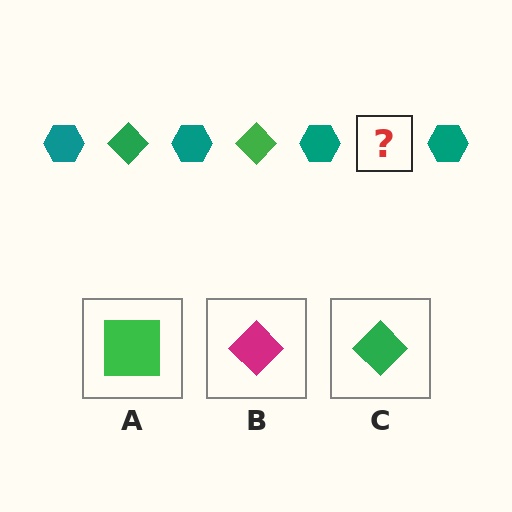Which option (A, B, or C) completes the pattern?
C.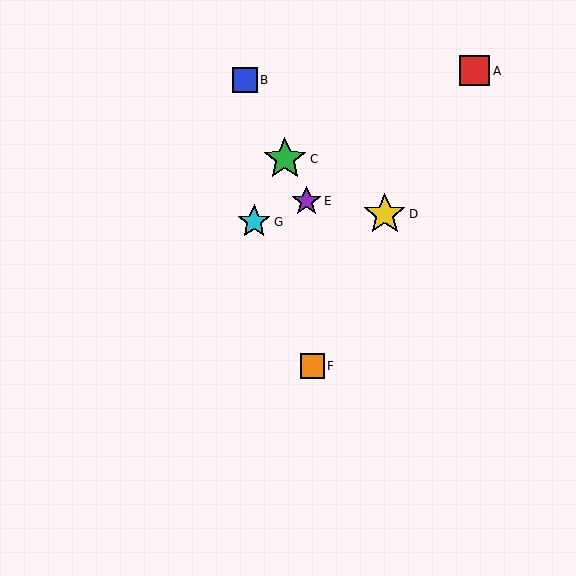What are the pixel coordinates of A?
Object A is at (474, 71).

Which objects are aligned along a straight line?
Objects B, C, E are aligned along a straight line.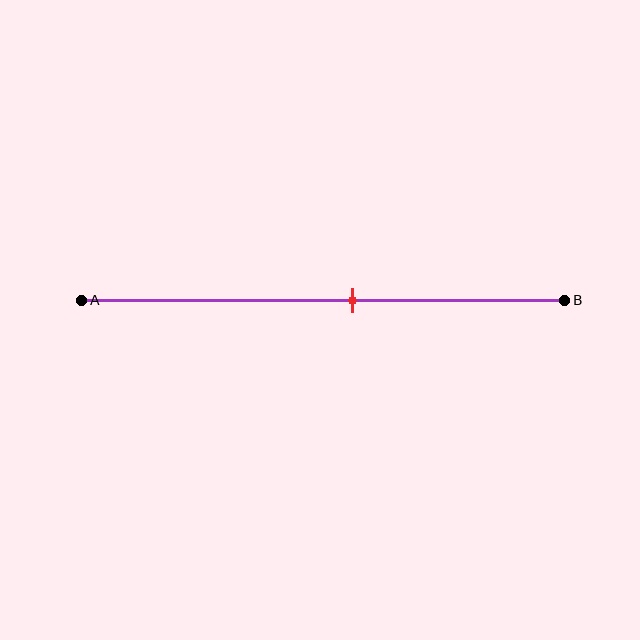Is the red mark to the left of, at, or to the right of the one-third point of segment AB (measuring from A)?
The red mark is to the right of the one-third point of segment AB.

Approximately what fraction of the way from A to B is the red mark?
The red mark is approximately 55% of the way from A to B.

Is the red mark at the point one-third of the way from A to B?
No, the mark is at about 55% from A, not at the 33% one-third point.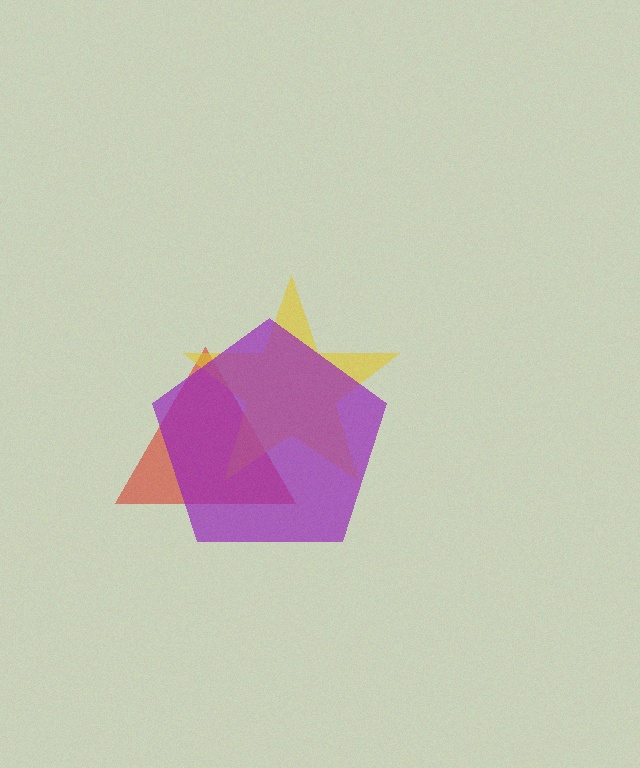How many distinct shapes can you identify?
There are 3 distinct shapes: a red triangle, a yellow star, a purple pentagon.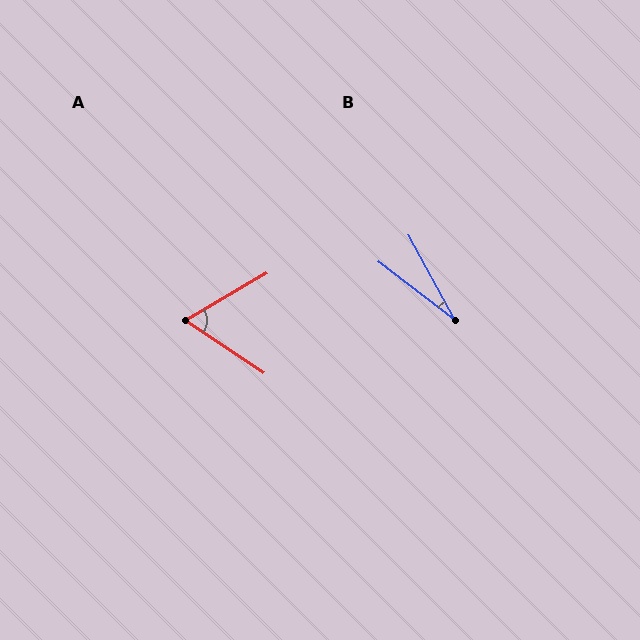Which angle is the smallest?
B, at approximately 24 degrees.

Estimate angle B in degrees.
Approximately 24 degrees.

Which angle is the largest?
A, at approximately 64 degrees.